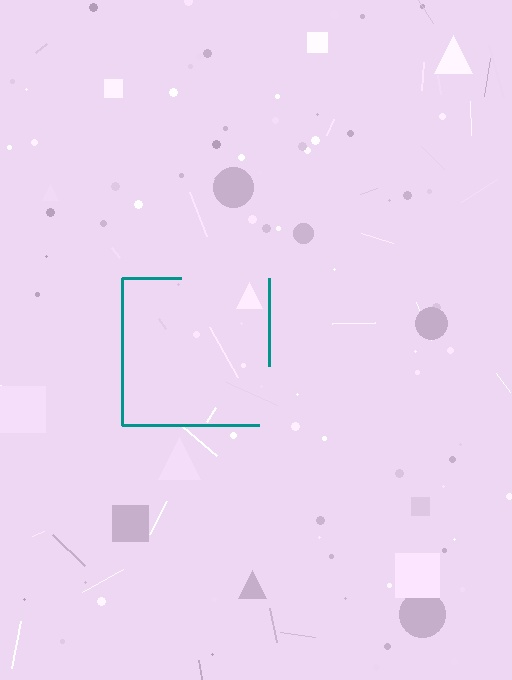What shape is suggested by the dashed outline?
The dashed outline suggests a square.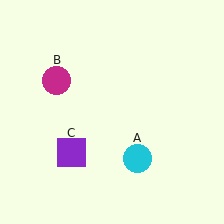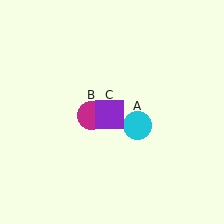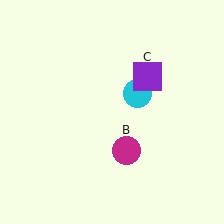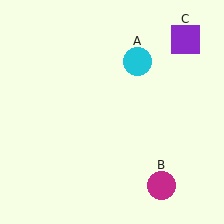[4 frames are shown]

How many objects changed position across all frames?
3 objects changed position: cyan circle (object A), magenta circle (object B), purple square (object C).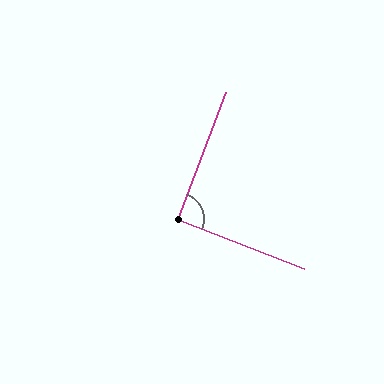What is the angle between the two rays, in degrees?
Approximately 90 degrees.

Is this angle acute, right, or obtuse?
It is approximately a right angle.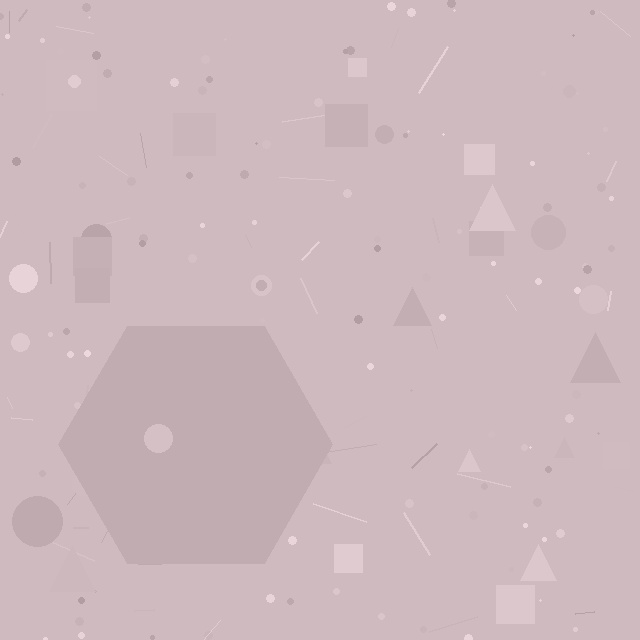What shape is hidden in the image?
A hexagon is hidden in the image.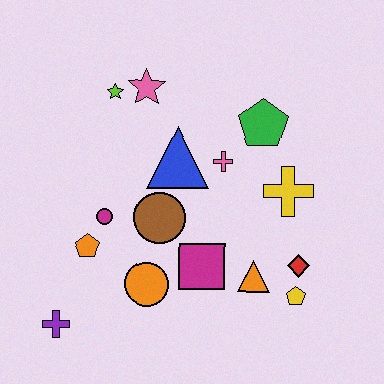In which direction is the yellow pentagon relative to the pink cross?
The yellow pentagon is below the pink cross.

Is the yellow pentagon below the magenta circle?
Yes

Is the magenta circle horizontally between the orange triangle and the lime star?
No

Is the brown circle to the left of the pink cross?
Yes